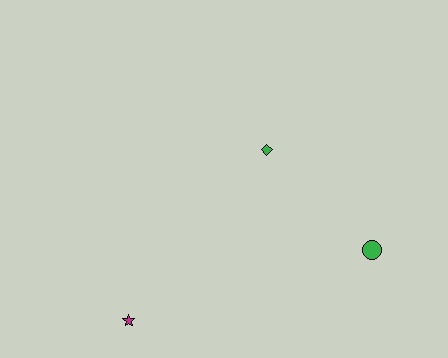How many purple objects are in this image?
There are no purple objects.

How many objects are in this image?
There are 3 objects.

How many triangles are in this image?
There are no triangles.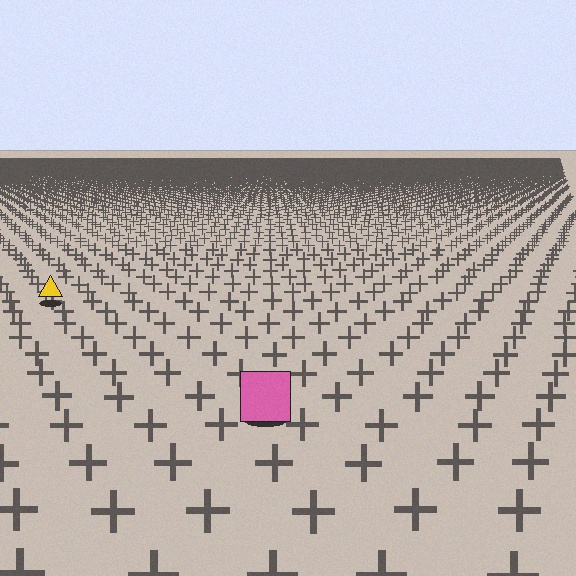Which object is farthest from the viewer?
The yellow triangle is farthest from the viewer. It appears smaller and the ground texture around it is denser.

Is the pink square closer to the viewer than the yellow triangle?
Yes. The pink square is closer — you can tell from the texture gradient: the ground texture is coarser near it.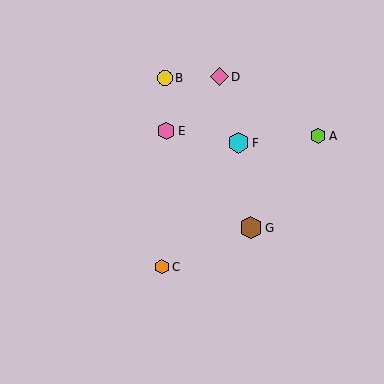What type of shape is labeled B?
Shape B is a yellow circle.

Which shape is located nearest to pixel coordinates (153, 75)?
The yellow circle (labeled B) at (165, 78) is nearest to that location.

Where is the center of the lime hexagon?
The center of the lime hexagon is at (318, 136).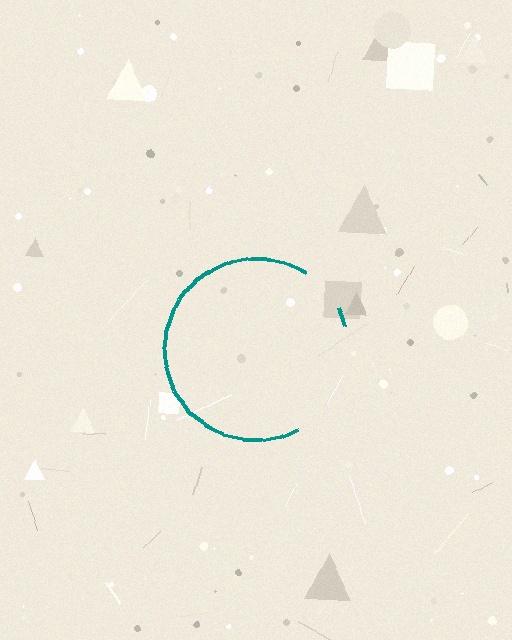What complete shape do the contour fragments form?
The contour fragments form a circle.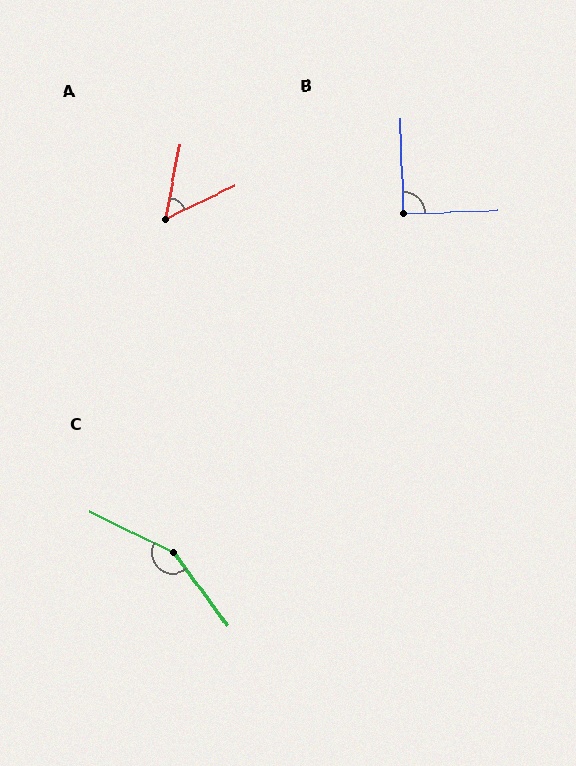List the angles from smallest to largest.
A (53°), B (89°), C (152°).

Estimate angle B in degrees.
Approximately 89 degrees.